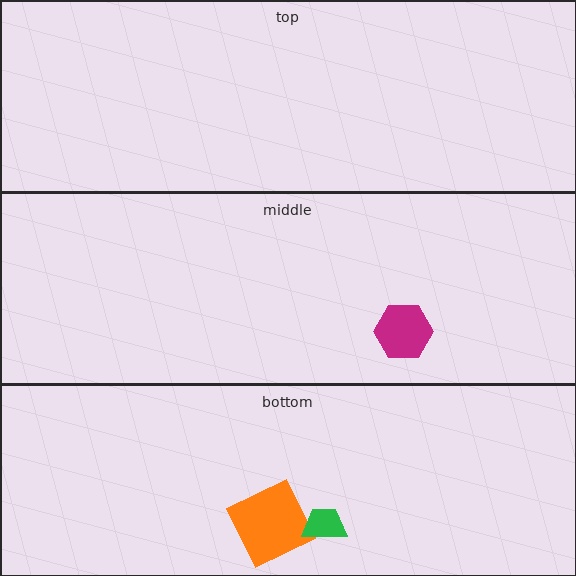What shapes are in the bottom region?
The orange square, the green trapezoid.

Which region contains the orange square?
The bottom region.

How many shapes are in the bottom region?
2.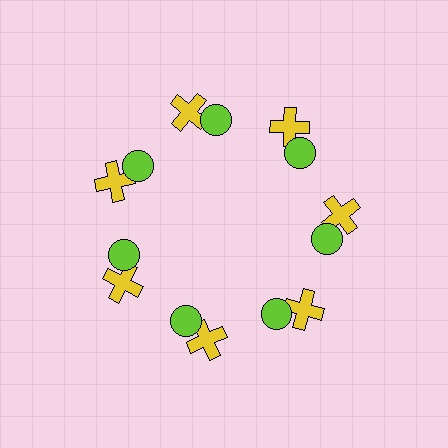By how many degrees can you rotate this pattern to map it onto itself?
The pattern maps onto itself every 51 degrees of rotation.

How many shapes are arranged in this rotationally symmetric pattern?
There are 14 shapes, arranged in 7 groups of 2.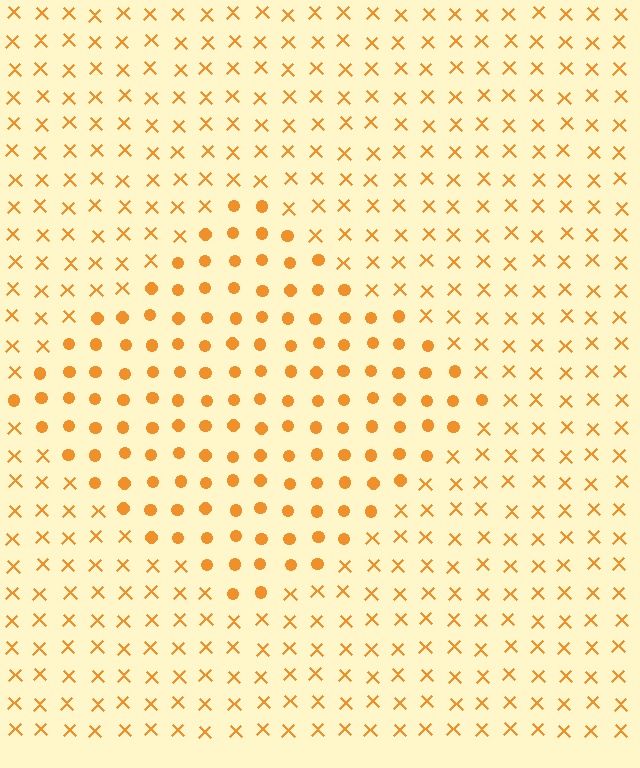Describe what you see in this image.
The image is filled with small orange elements arranged in a uniform grid. A diamond-shaped region contains circles, while the surrounding area contains X marks. The boundary is defined purely by the change in element shape.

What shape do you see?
I see a diamond.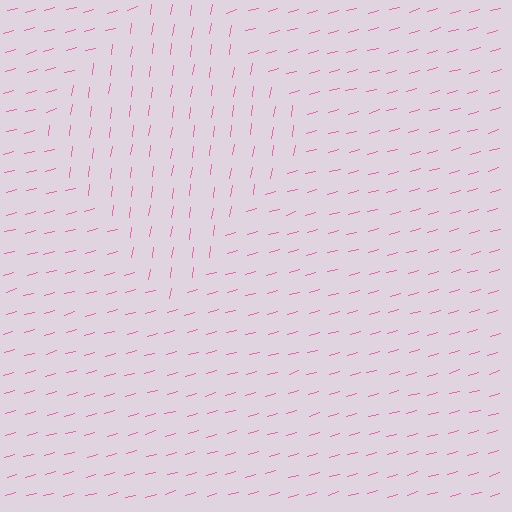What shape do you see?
I see a diamond.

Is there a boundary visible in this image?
Yes, there is a texture boundary formed by a change in line orientation.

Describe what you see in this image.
The image is filled with small pink line segments. A diamond region in the image has lines oriented differently from the surrounding lines, creating a visible texture boundary.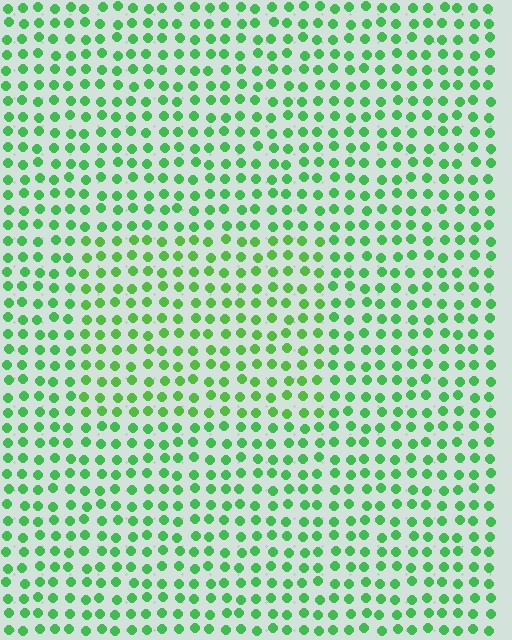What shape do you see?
I see a rectangle.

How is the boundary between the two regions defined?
The boundary is defined purely by a slight shift in hue (about 17 degrees). Spacing, size, and orientation are identical on both sides.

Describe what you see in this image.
The image is filled with small green elements in a uniform arrangement. A rectangle-shaped region is visible where the elements are tinted to a slightly different hue, forming a subtle color boundary.